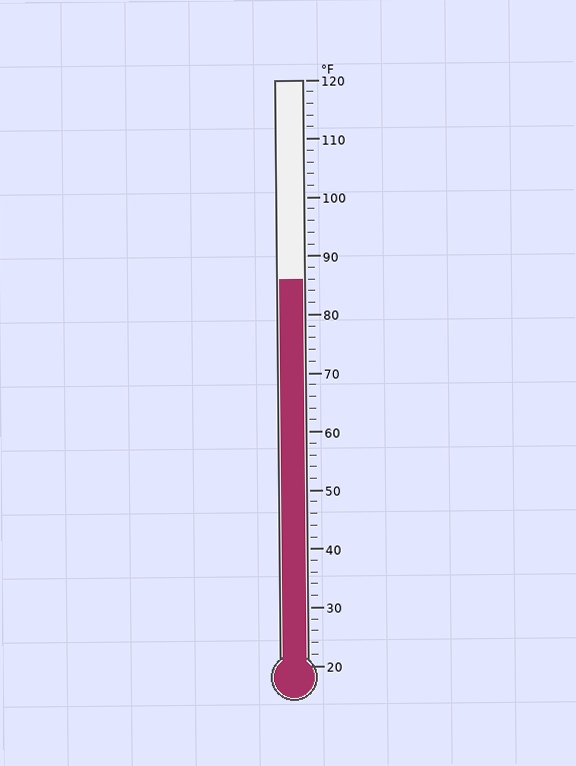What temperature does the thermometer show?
The thermometer shows approximately 86°F.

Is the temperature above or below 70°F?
The temperature is above 70°F.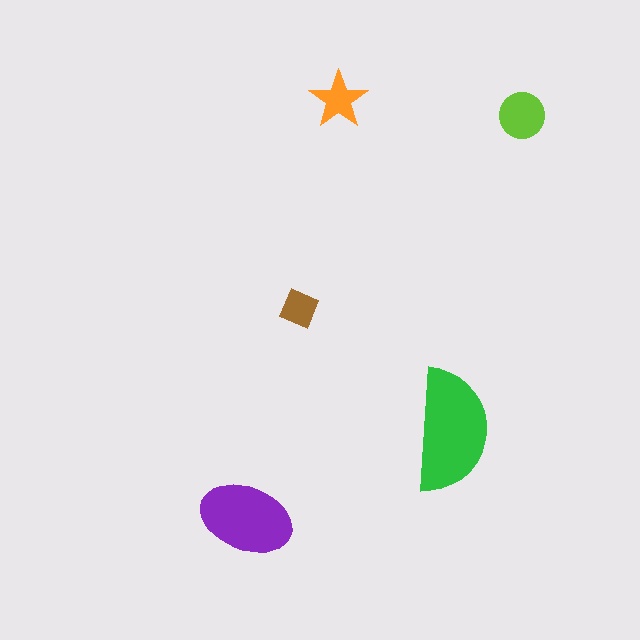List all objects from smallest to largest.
The brown diamond, the orange star, the lime circle, the purple ellipse, the green semicircle.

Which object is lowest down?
The purple ellipse is bottommost.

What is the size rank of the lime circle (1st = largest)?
3rd.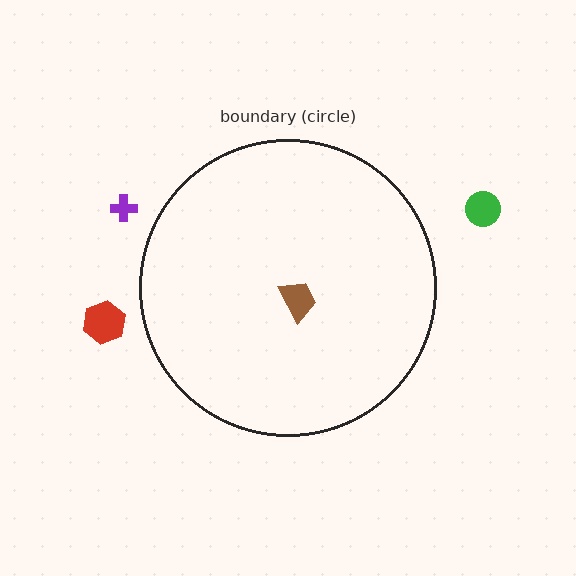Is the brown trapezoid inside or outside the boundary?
Inside.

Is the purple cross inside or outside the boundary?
Outside.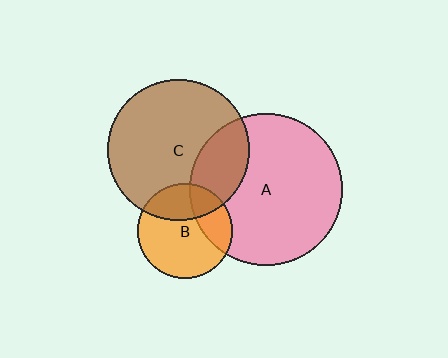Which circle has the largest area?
Circle A (pink).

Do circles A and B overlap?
Yes.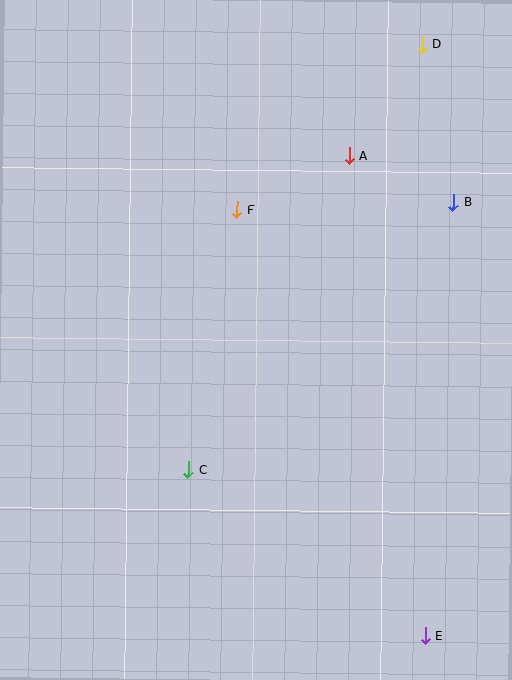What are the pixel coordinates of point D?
Point D is at (422, 44).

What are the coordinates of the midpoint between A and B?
The midpoint between A and B is at (401, 179).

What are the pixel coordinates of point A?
Point A is at (349, 156).